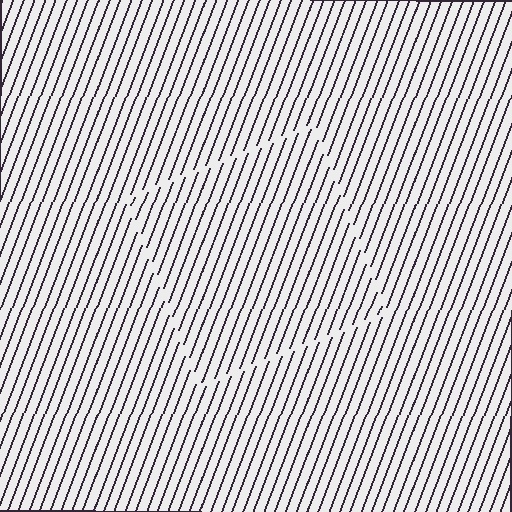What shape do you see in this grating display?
An illusory square. The interior of the shape contains the same grating, shifted by half a period — the contour is defined by the phase discontinuity where line-ends from the inner and outer gratings abut.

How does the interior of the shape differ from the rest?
The interior of the shape contains the same grating, shifted by half a period — the contour is defined by the phase discontinuity where line-ends from the inner and outer gratings abut.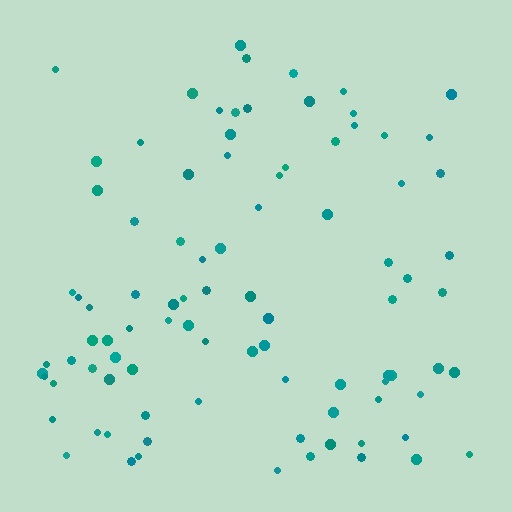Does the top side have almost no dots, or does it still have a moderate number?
Still a moderate number, just noticeably fewer than the bottom.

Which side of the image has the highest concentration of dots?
The bottom.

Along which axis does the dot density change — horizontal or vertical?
Vertical.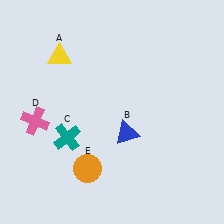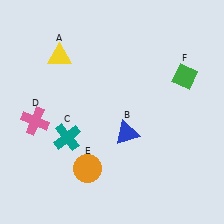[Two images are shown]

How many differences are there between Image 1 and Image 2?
There is 1 difference between the two images.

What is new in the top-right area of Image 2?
A green diamond (F) was added in the top-right area of Image 2.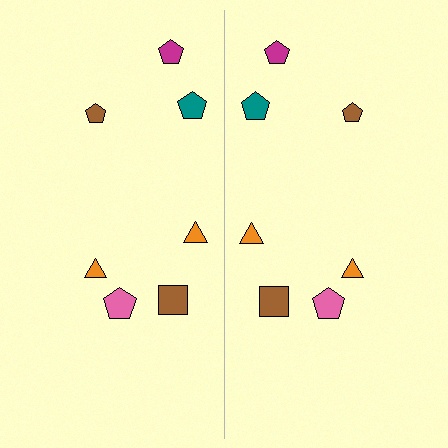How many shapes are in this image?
There are 14 shapes in this image.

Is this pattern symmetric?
Yes, this pattern has bilateral (reflection) symmetry.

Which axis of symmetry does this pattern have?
The pattern has a vertical axis of symmetry running through the center of the image.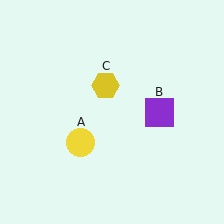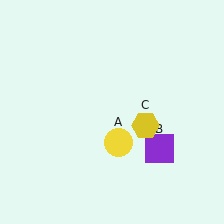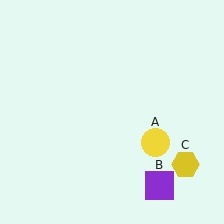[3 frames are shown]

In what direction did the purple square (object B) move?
The purple square (object B) moved down.